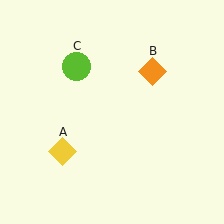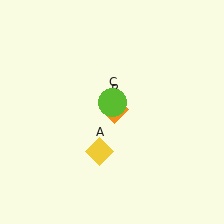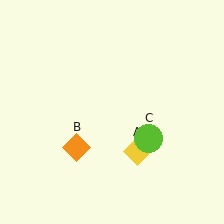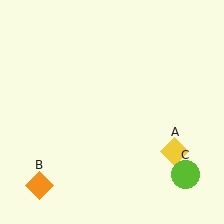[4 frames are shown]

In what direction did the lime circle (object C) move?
The lime circle (object C) moved down and to the right.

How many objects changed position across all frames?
3 objects changed position: yellow diamond (object A), orange diamond (object B), lime circle (object C).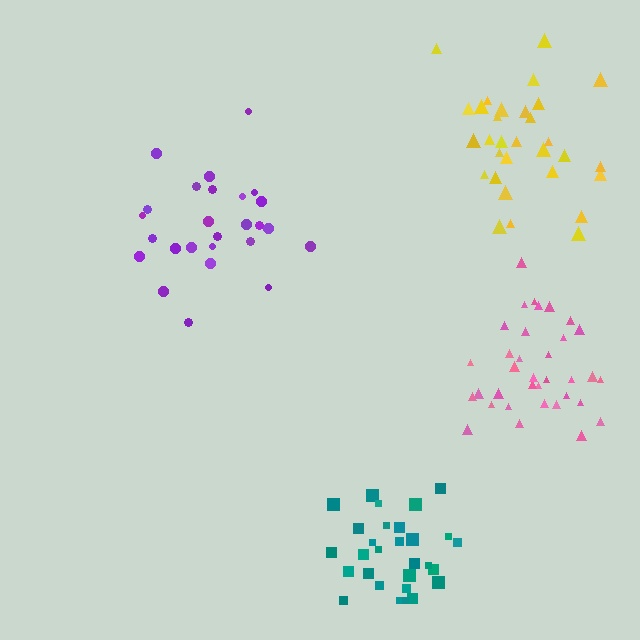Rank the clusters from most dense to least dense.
pink, teal, yellow, purple.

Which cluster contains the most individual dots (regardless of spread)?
Pink (35).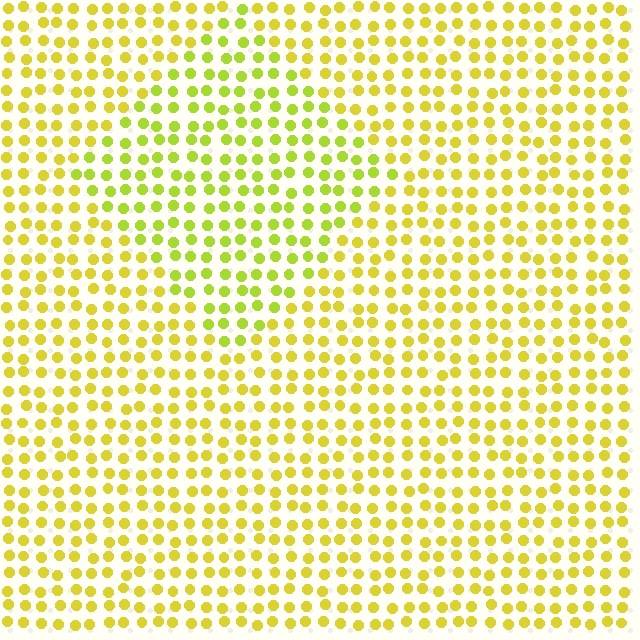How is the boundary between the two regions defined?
The boundary is defined purely by a slight shift in hue (about 22 degrees). Spacing, size, and orientation are identical on both sides.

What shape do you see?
I see a diamond.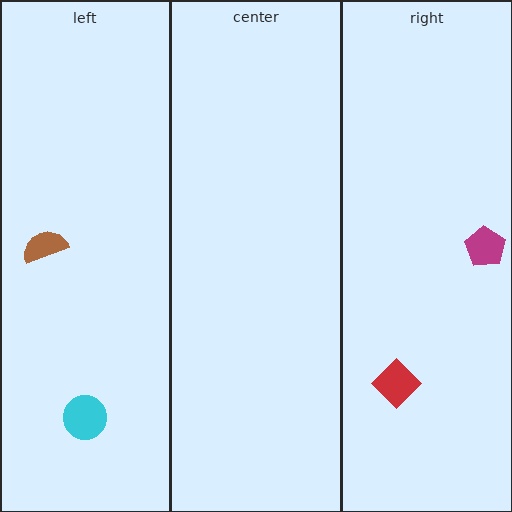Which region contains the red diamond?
The right region.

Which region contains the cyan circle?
The left region.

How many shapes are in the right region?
2.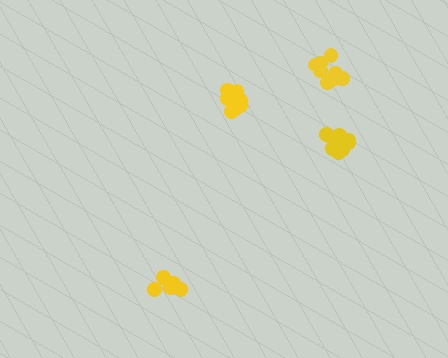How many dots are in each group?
Group 1: 8 dots, Group 2: 9 dots, Group 3: 11 dots, Group 4: 6 dots (34 total).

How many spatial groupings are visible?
There are 4 spatial groupings.